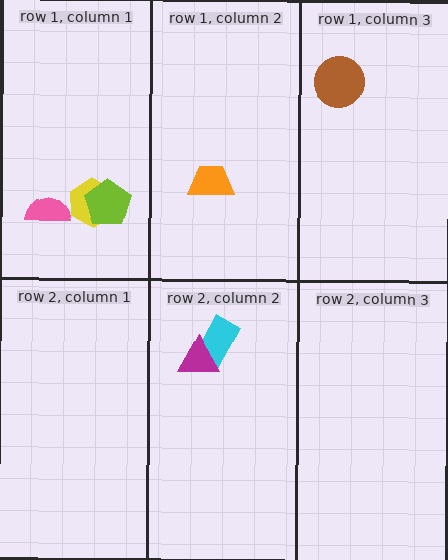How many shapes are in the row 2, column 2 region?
2.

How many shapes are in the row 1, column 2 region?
1.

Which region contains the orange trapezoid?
The row 1, column 2 region.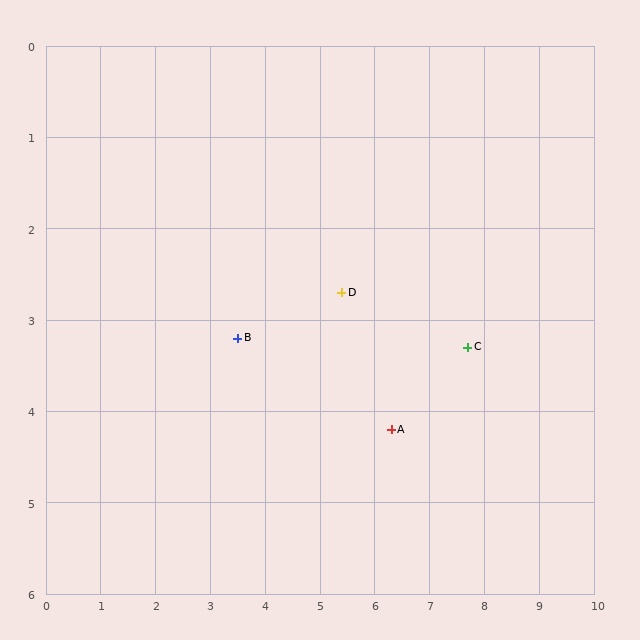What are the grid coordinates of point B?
Point B is at approximately (3.5, 3.2).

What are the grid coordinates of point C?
Point C is at approximately (7.7, 3.3).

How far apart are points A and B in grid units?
Points A and B are about 3.0 grid units apart.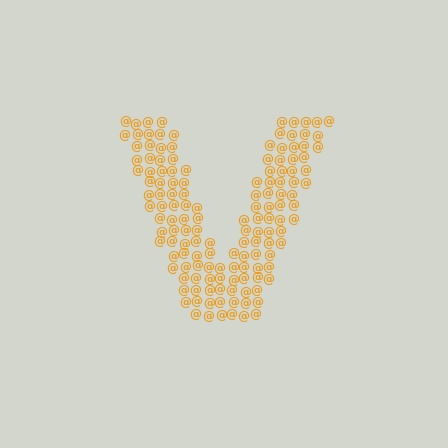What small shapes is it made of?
It is made of small at signs.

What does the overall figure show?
The overall figure shows the letter V.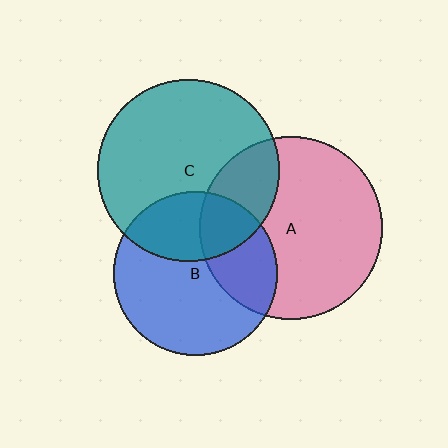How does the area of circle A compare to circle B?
Approximately 1.2 times.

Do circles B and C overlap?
Yes.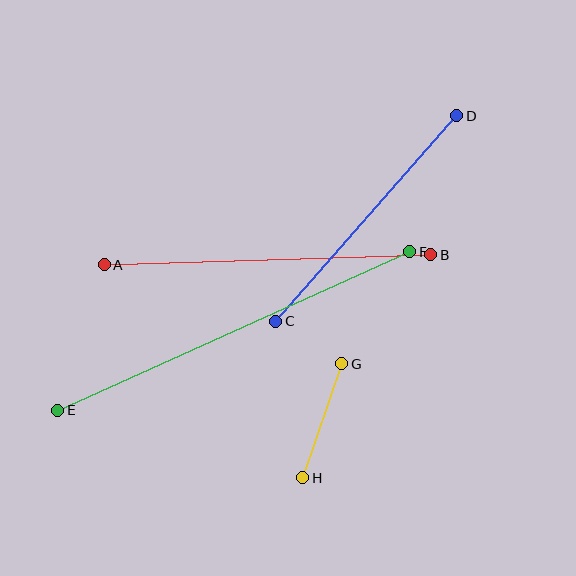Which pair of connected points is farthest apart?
Points E and F are farthest apart.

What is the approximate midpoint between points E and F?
The midpoint is at approximately (234, 331) pixels.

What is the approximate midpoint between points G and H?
The midpoint is at approximately (322, 421) pixels.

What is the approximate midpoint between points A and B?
The midpoint is at approximately (268, 260) pixels.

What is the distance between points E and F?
The distance is approximately 386 pixels.